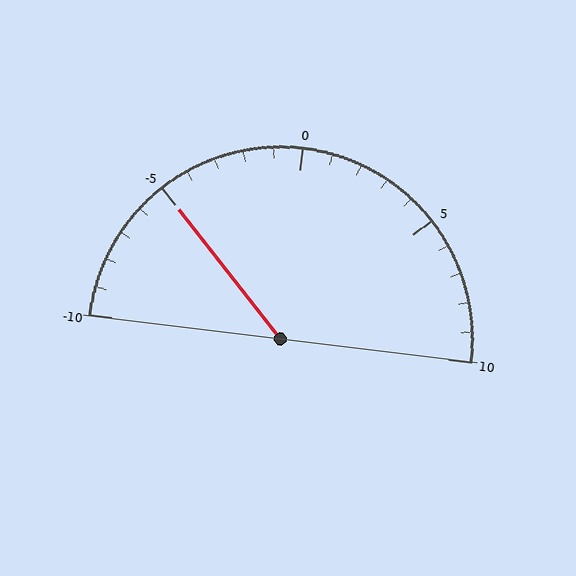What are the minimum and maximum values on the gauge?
The gauge ranges from -10 to 10.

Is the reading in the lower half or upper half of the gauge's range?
The reading is in the lower half of the range (-10 to 10).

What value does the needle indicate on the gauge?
The needle indicates approximately -5.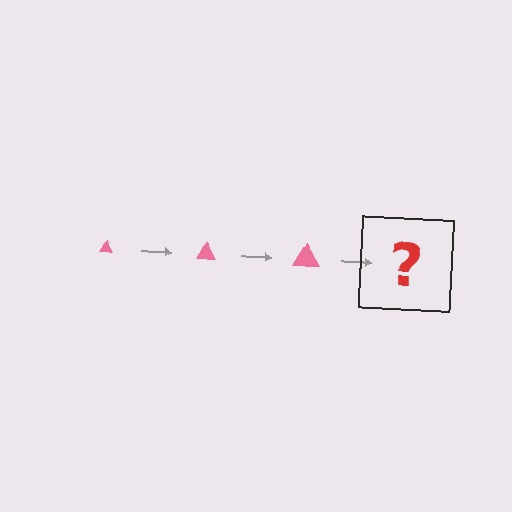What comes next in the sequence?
The next element should be a pink triangle, larger than the previous one.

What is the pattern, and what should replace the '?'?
The pattern is that the triangle gets progressively larger each step. The '?' should be a pink triangle, larger than the previous one.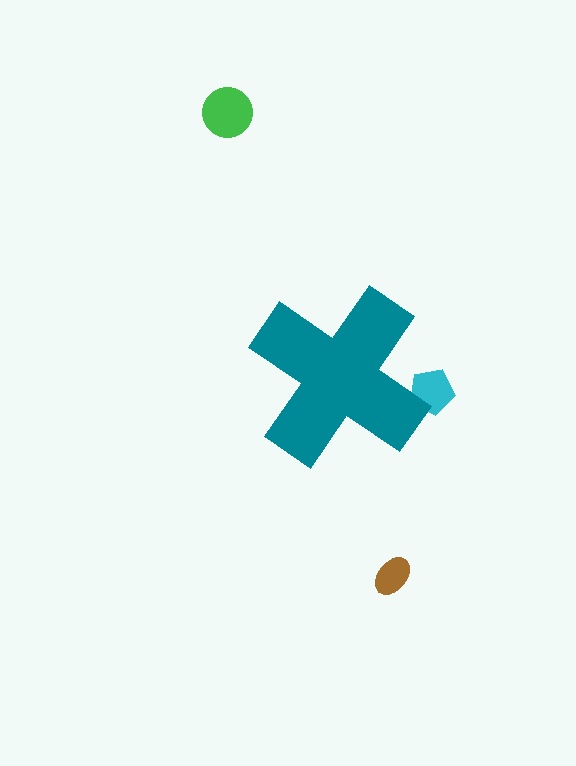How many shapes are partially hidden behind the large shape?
1 shape is partially hidden.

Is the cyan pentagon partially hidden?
Yes, the cyan pentagon is partially hidden behind the teal cross.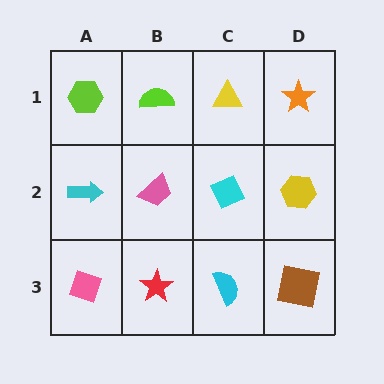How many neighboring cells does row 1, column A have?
2.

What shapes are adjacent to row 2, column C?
A yellow triangle (row 1, column C), a cyan semicircle (row 3, column C), a pink trapezoid (row 2, column B), a yellow hexagon (row 2, column D).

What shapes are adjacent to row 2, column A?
A lime hexagon (row 1, column A), a pink diamond (row 3, column A), a pink trapezoid (row 2, column B).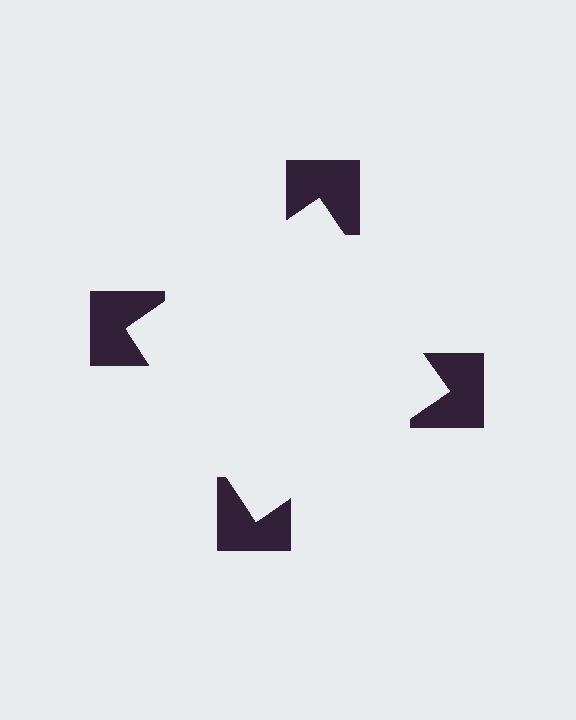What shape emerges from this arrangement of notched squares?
An illusory square — its edges are inferred from the aligned wedge cuts in the notched squares, not physically drawn.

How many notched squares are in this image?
There are 4 — one at each vertex of the illusory square.